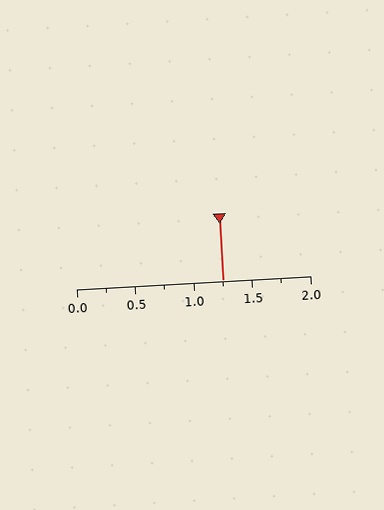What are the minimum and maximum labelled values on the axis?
The axis runs from 0.0 to 2.0.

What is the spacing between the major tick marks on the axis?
The major ticks are spaced 0.5 apart.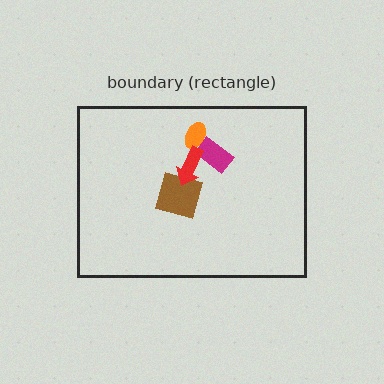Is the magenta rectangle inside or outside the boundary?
Inside.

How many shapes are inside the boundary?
4 inside, 0 outside.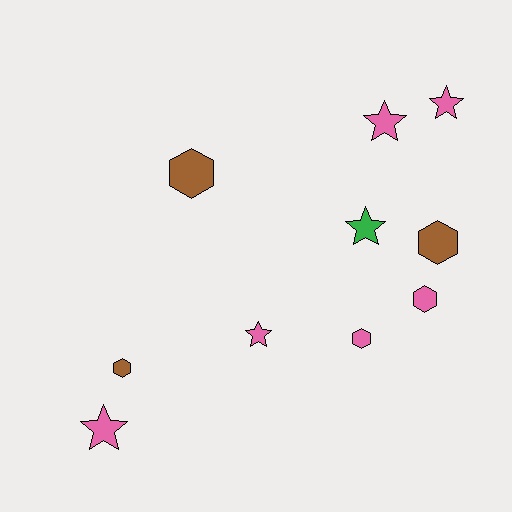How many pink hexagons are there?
There are 2 pink hexagons.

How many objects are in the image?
There are 10 objects.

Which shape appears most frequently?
Star, with 5 objects.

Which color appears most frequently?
Pink, with 6 objects.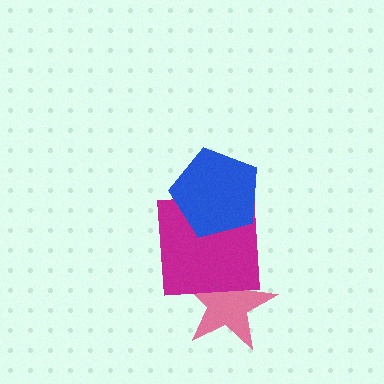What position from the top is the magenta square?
The magenta square is 2nd from the top.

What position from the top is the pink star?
The pink star is 3rd from the top.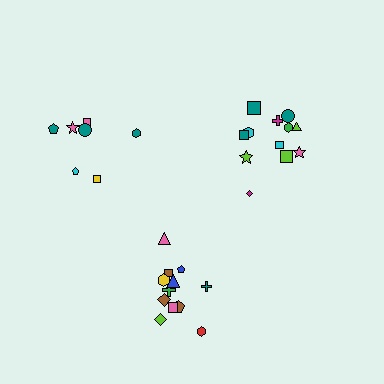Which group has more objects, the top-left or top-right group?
The top-right group.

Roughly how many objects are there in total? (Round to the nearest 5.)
Roughly 30 objects in total.